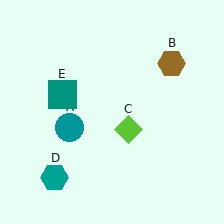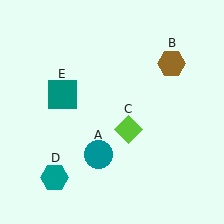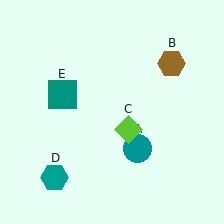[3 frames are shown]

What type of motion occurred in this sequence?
The teal circle (object A) rotated counterclockwise around the center of the scene.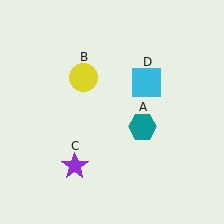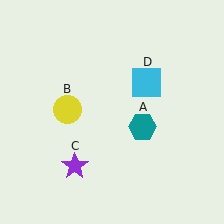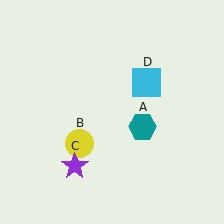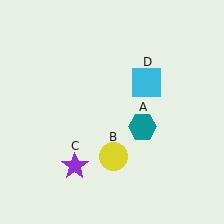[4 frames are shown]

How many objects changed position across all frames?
1 object changed position: yellow circle (object B).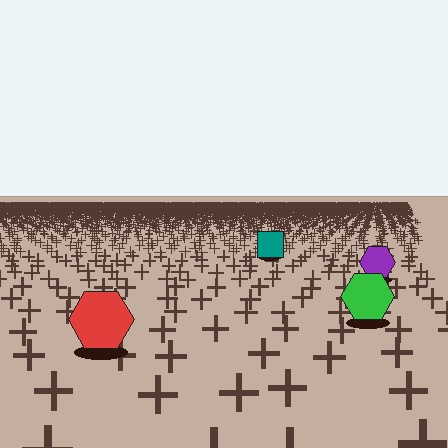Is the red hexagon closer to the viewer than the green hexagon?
Yes. The red hexagon is closer — you can tell from the texture gradient: the ground texture is coarser near it.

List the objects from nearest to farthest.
From nearest to farthest: the red hexagon, the green hexagon, the purple hexagon, the teal square.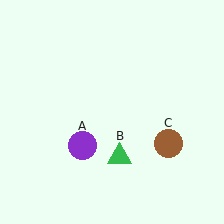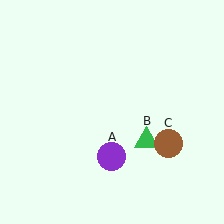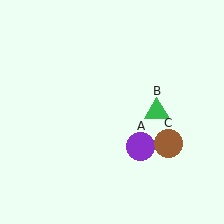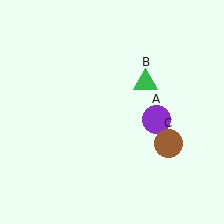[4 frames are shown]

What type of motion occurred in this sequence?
The purple circle (object A), green triangle (object B) rotated counterclockwise around the center of the scene.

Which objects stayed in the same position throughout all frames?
Brown circle (object C) remained stationary.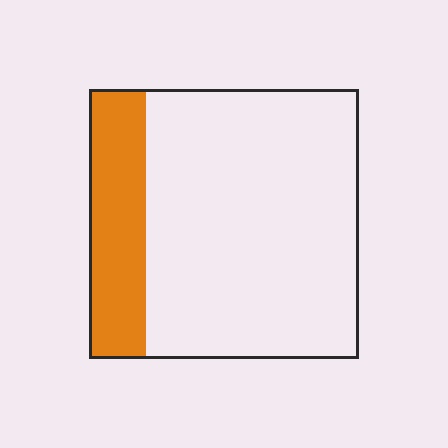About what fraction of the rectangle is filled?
About one fifth (1/5).